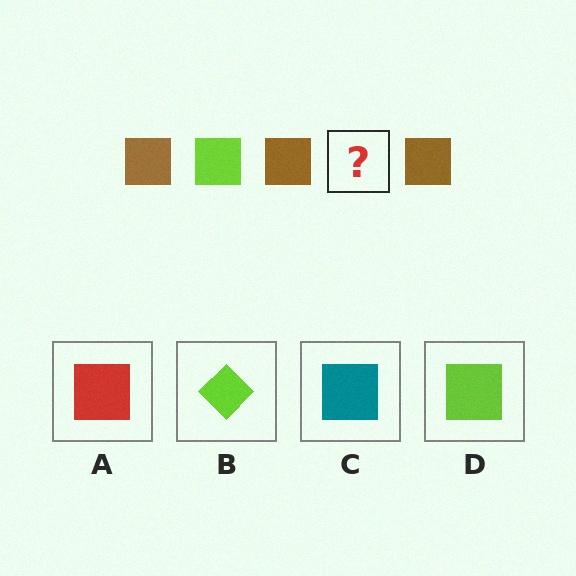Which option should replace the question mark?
Option D.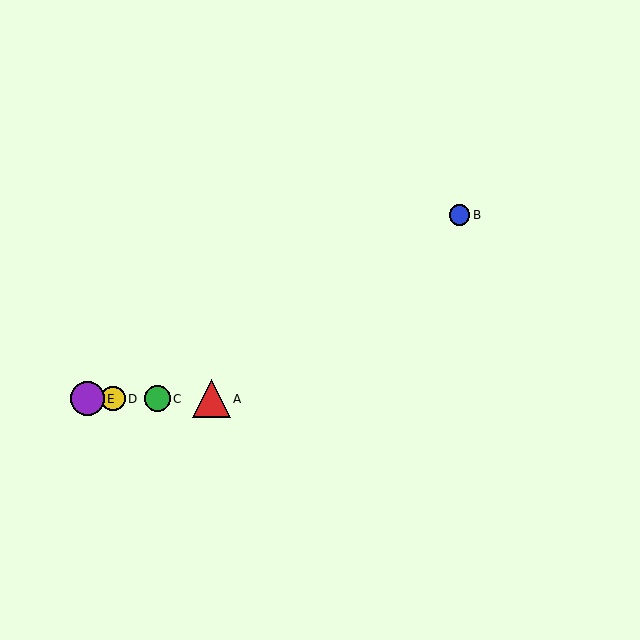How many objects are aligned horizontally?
4 objects (A, C, D, E) are aligned horizontally.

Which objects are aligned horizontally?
Objects A, C, D, E are aligned horizontally.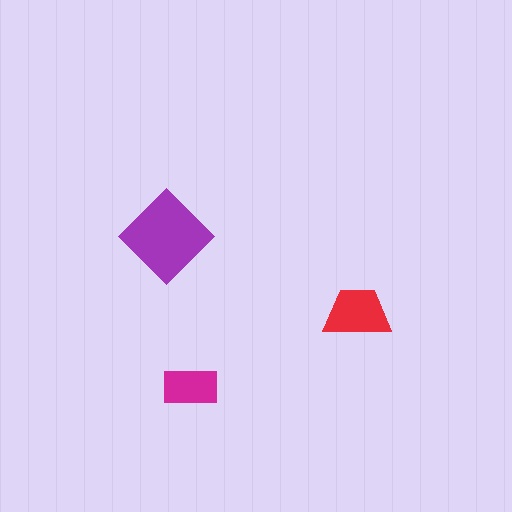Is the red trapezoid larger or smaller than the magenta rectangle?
Larger.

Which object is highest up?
The purple diamond is topmost.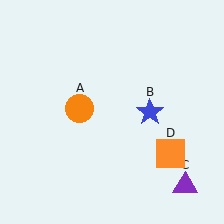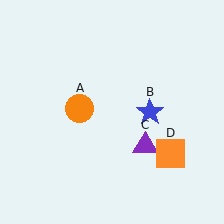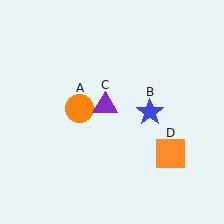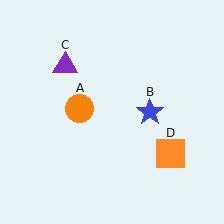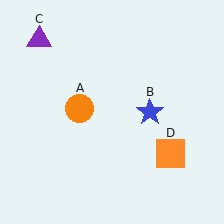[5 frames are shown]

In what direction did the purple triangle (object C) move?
The purple triangle (object C) moved up and to the left.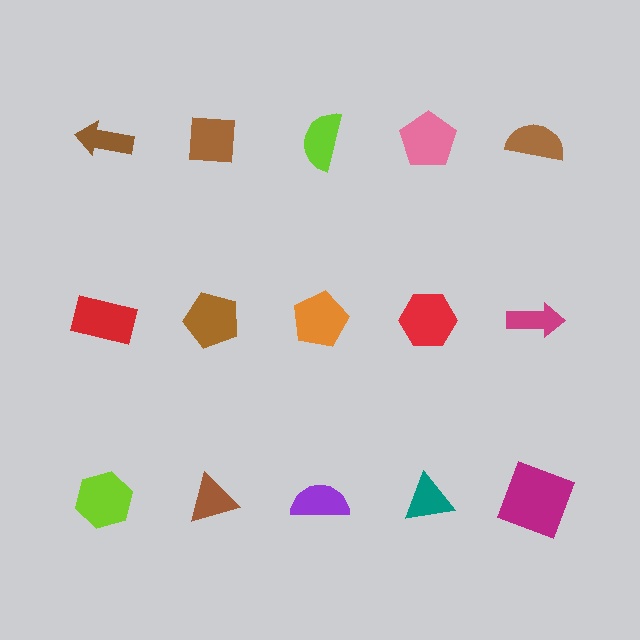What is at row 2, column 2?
A brown pentagon.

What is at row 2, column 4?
A red hexagon.